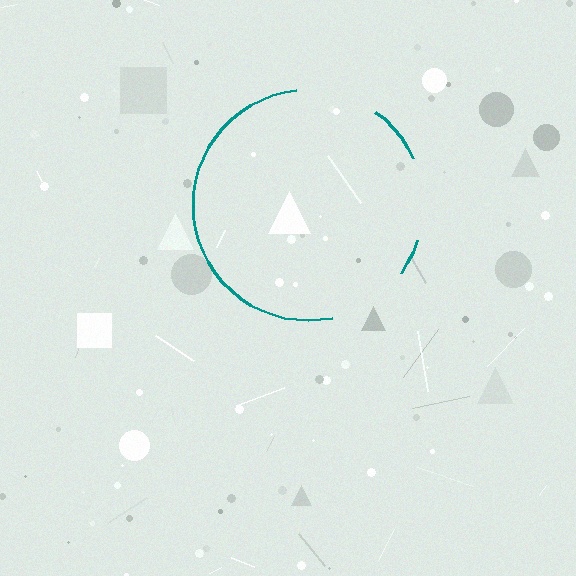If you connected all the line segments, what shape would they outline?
They would outline a circle.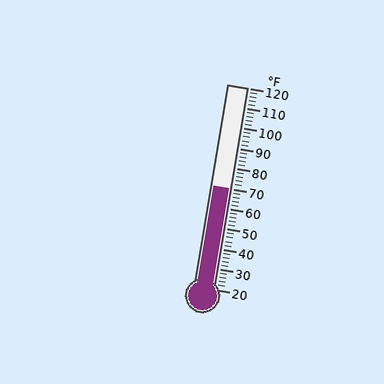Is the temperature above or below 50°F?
The temperature is above 50°F.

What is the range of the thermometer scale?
The thermometer scale ranges from 20°F to 120°F.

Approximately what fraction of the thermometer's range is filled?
The thermometer is filled to approximately 50% of its range.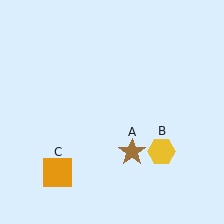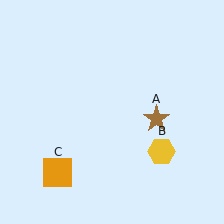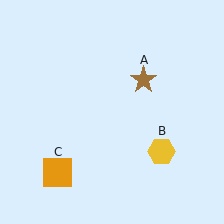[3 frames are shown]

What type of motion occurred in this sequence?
The brown star (object A) rotated counterclockwise around the center of the scene.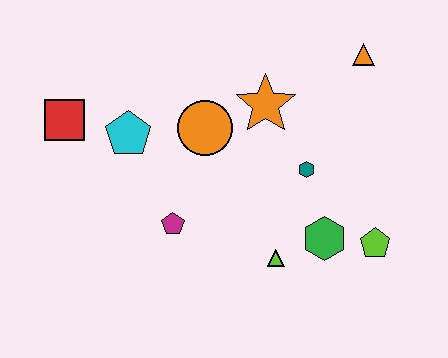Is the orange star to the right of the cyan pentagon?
Yes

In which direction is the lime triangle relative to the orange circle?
The lime triangle is below the orange circle.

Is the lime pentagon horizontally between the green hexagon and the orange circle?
No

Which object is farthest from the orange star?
The red square is farthest from the orange star.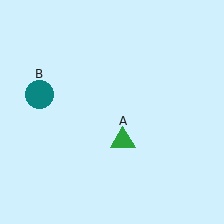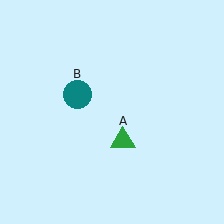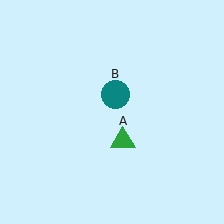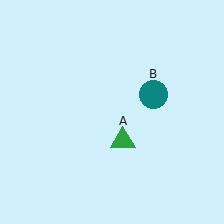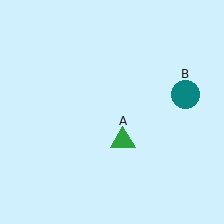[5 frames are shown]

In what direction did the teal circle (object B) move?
The teal circle (object B) moved right.